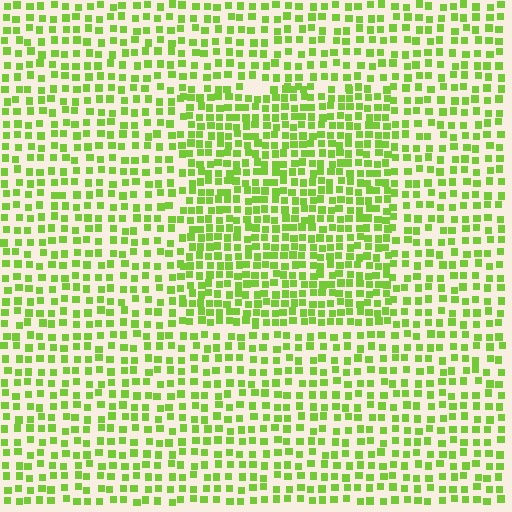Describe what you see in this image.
The image contains small lime elements arranged at two different densities. A rectangle-shaped region is visible where the elements are more densely packed than the surrounding area.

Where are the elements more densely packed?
The elements are more densely packed inside the rectangle boundary.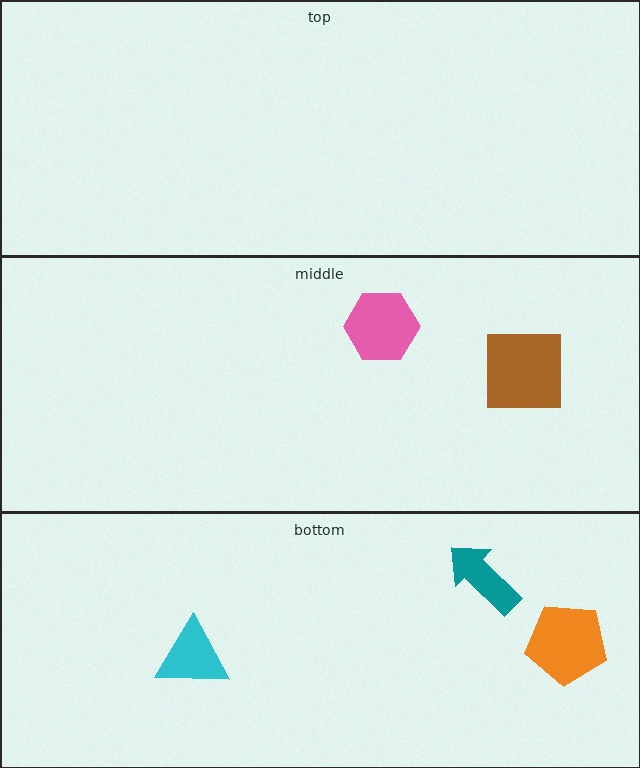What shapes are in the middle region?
The brown square, the pink hexagon.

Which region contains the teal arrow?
The bottom region.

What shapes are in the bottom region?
The cyan triangle, the teal arrow, the orange pentagon.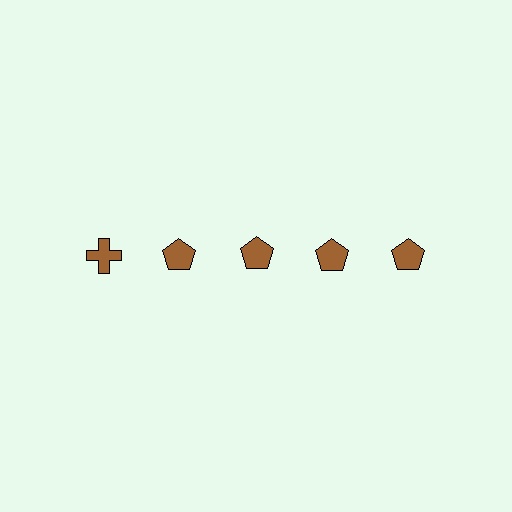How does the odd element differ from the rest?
It has a different shape: cross instead of pentagon.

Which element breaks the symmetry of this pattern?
The brown cross in the top row, leftmost column breaks the symmetry. All other shapes are brown pentagons.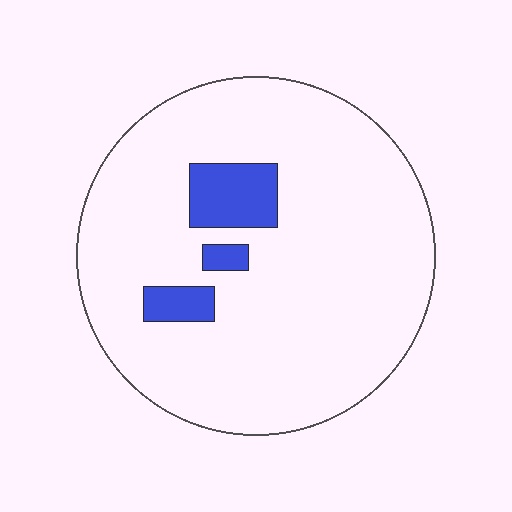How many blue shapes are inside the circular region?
3.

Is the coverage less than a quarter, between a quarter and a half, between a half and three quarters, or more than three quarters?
Less than a quarter.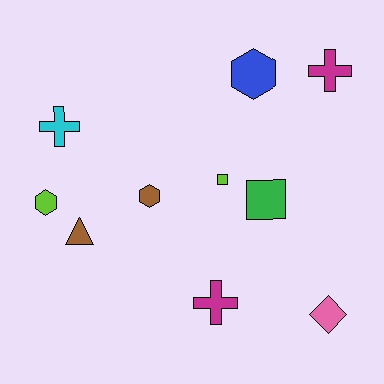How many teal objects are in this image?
There are no teal objects.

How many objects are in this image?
There are 10 objects.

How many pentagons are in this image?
There are no pentagons.